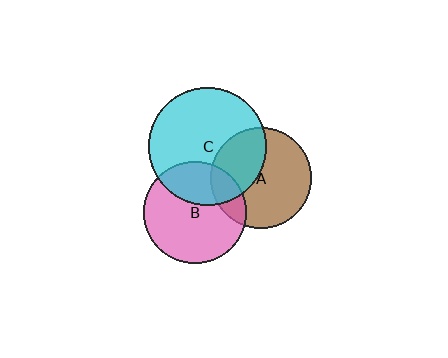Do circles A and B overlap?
Yes.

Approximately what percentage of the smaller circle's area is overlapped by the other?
Approximately 15%.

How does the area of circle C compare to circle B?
Approximately 1.3 times.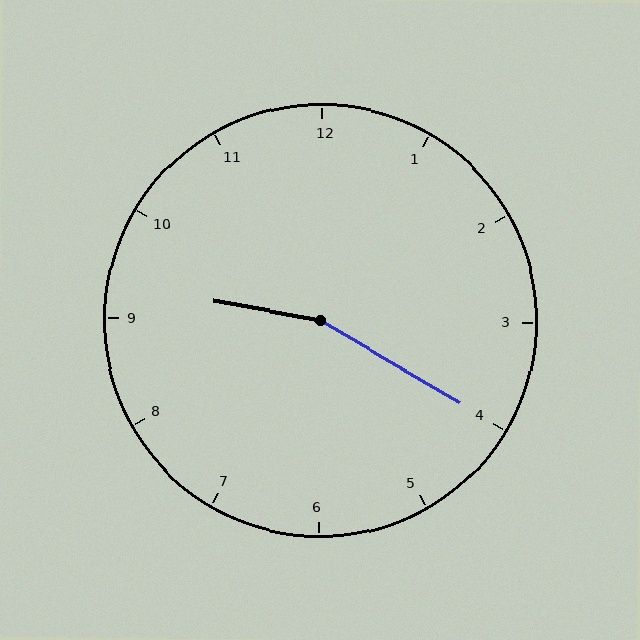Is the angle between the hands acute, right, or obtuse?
It is obtuse.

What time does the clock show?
9:20.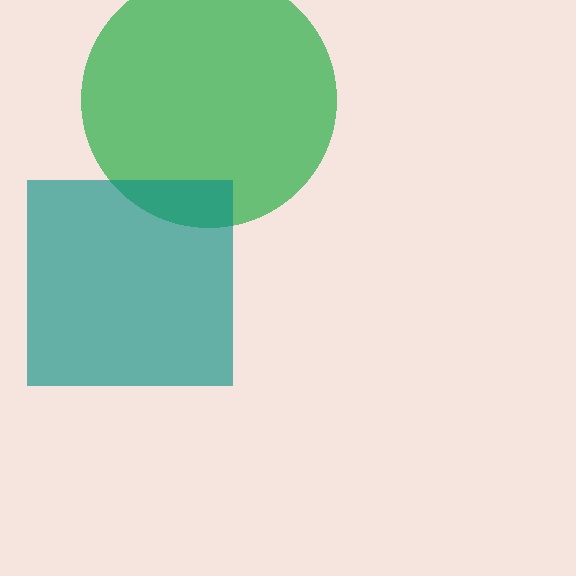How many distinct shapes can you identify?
There are 2 distinct shapes: a green circle, a teal square.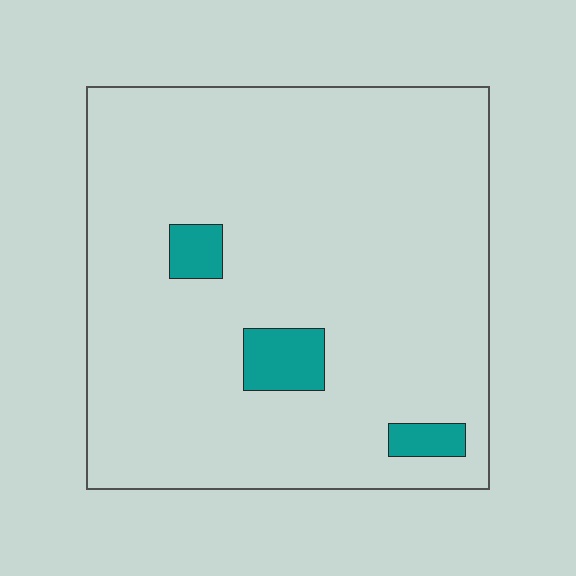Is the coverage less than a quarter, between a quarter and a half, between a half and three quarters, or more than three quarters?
Less than a quarter.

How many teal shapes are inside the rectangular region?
3.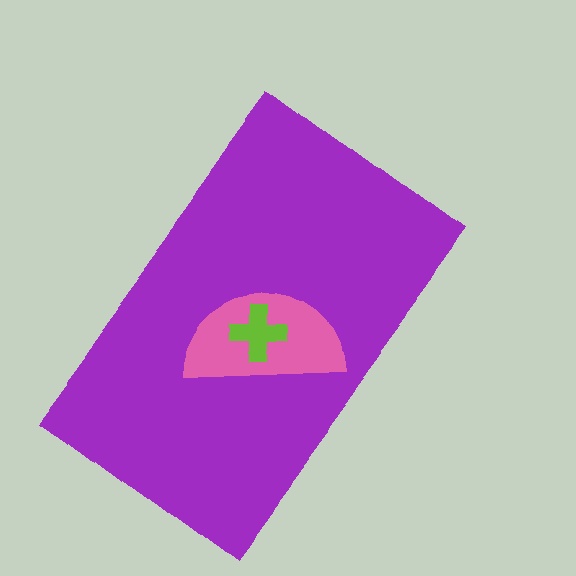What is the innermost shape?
The lime cross.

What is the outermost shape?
The purple rectangle.